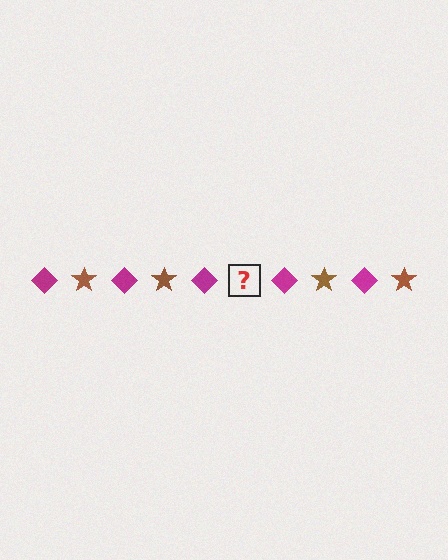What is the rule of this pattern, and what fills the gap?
The rule is that the pattern alternates between magenta diamond and brown star. The gap should be filled with a brown star.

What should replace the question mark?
The question mark should be replaced with a brown star.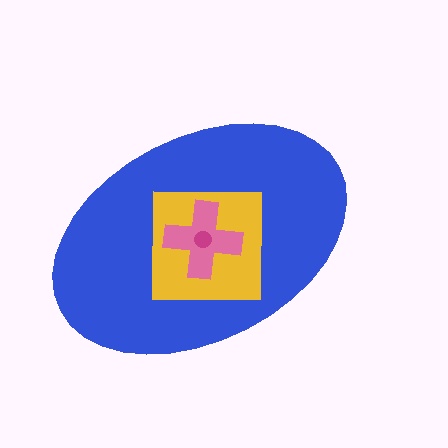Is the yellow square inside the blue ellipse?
Yes.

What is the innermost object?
The magenta circle.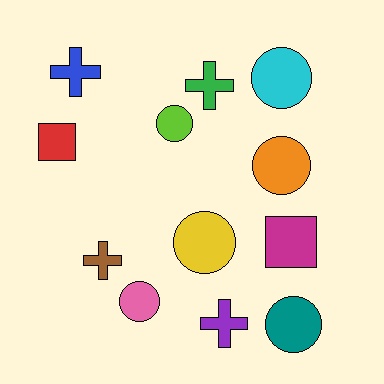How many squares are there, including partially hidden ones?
There are 2 squares.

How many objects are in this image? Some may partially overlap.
There are 12 objects.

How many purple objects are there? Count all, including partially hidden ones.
There is 1 purple object.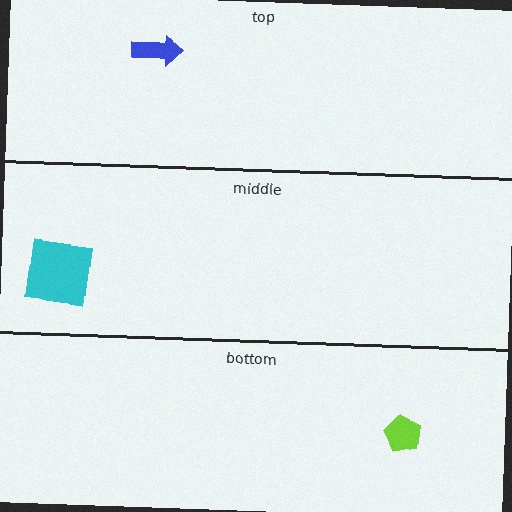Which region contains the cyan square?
The middle region.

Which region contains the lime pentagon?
The bottom region.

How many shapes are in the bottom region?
1.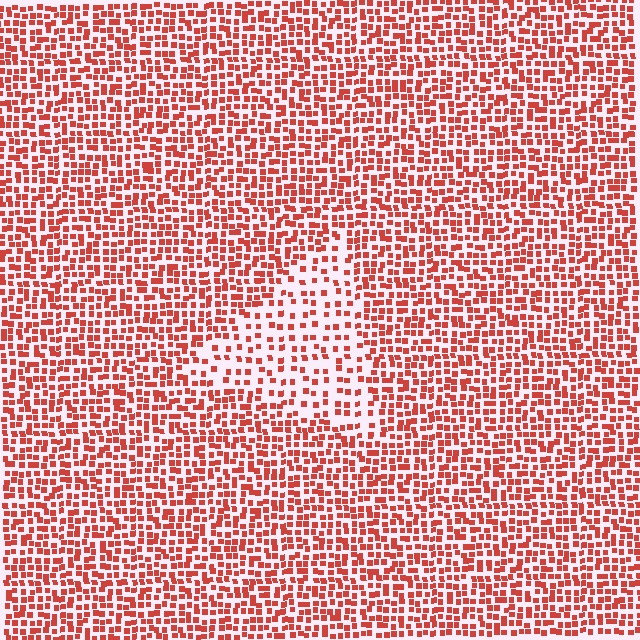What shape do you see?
I see a triangle.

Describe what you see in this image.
The image contains small red elements arranged at two different densities. A triangle-shaped region is visible where the elements are less densely packed than the surrounding area.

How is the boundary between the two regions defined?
The boundary is defined by a change in element density (approximately 2.0x ratio). All elements are the same color, size, and shape.